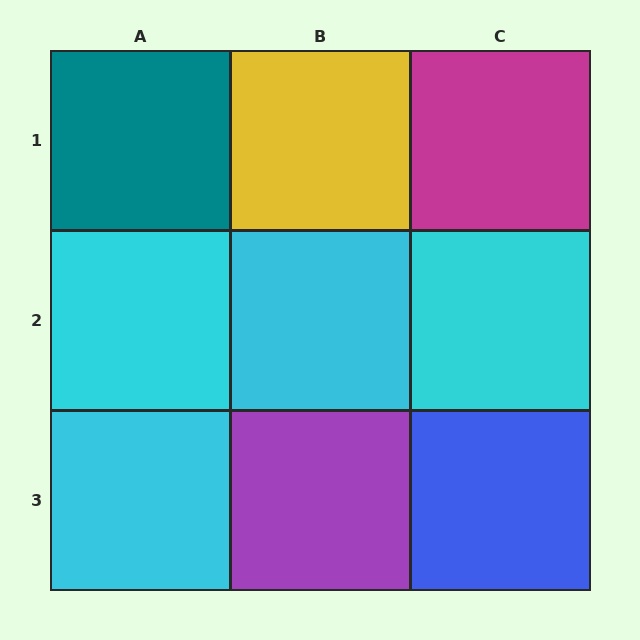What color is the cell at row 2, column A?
Cyan.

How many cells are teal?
1 cell is teal.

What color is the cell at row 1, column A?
Teal.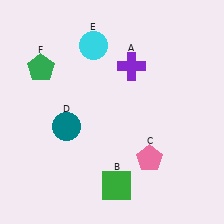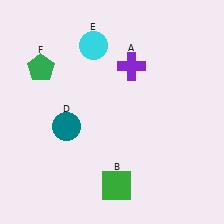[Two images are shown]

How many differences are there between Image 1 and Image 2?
There is 1 difference between the two images.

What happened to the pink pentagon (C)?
The pink pentagon (C) was removed in Image 2. It was in the bottom-right area of Image 1.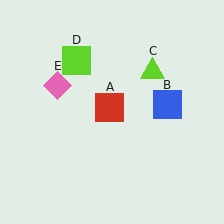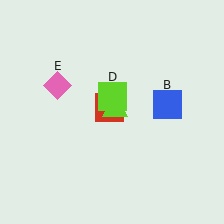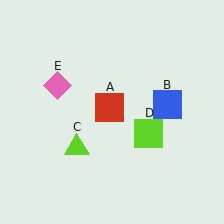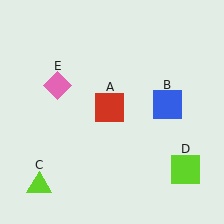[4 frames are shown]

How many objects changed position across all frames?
2 objects changed position: lime triangle (object C), lime square (object D).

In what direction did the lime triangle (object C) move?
The lime triangle (object C) moved down and to the left.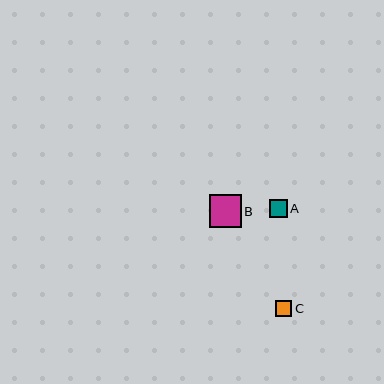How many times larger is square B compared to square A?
Square B is approximately 1.8 times the size of square A.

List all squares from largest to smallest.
From largest to smallest: B, A, C.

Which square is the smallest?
Square C is the smallest with a size of approximately 16 pixels.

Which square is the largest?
Square B is the largest with a size of approximately 32 pixels.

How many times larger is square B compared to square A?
Square B is approximately 1.8 times the size of square A.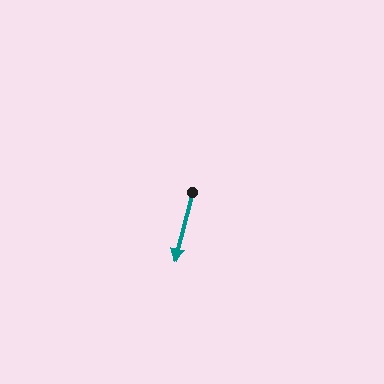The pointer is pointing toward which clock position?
Roughly 6 o'clock.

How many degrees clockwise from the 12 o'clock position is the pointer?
Approximately 194 degrees.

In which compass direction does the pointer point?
South.